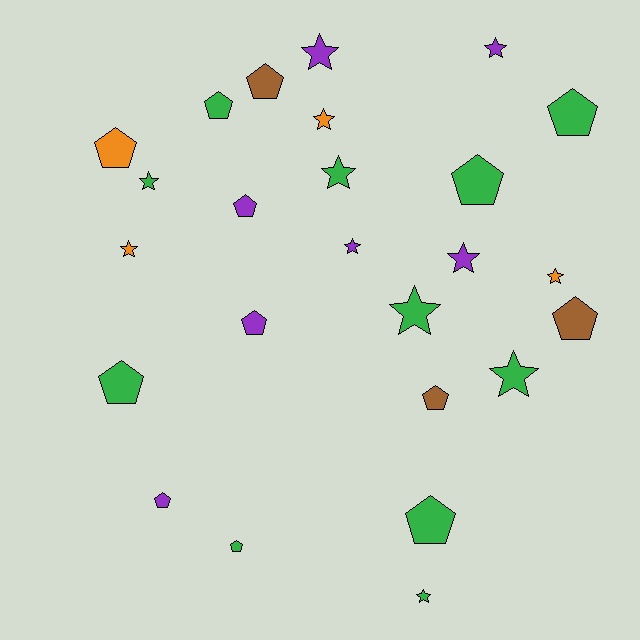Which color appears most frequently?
Green, with 11 objects.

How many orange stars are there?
There are 3 orange stars.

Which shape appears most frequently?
Pentagon, with 13 objects.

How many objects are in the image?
There are 25 objects.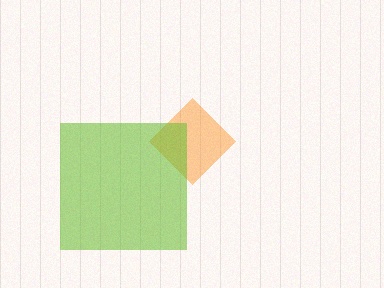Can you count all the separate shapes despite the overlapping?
Yes, there are 2 separate shapes.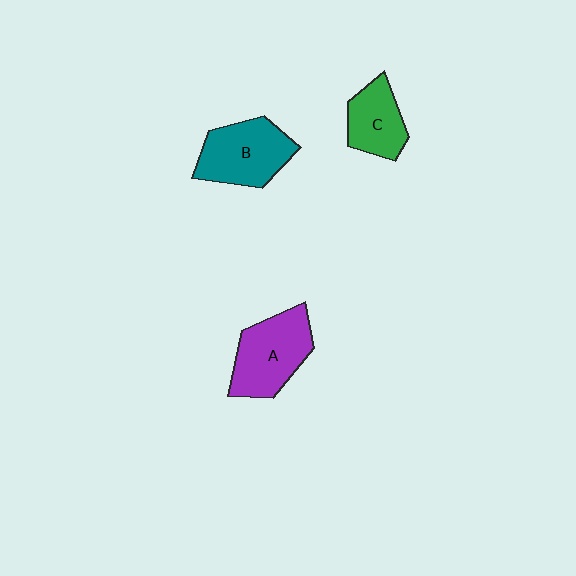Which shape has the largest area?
Shape A (purple).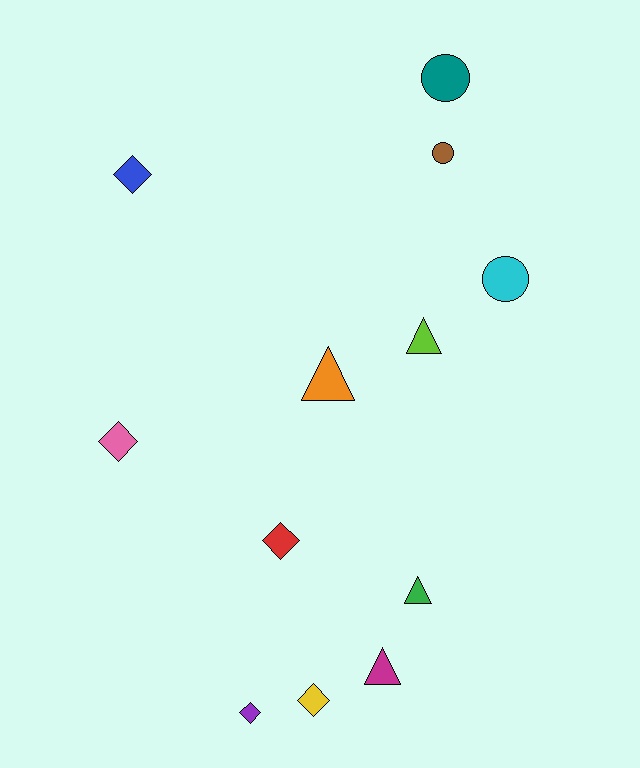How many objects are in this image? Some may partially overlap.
There are 12 objects.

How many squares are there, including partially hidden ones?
There are no squares.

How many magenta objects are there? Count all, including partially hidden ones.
There is 1 magenta object.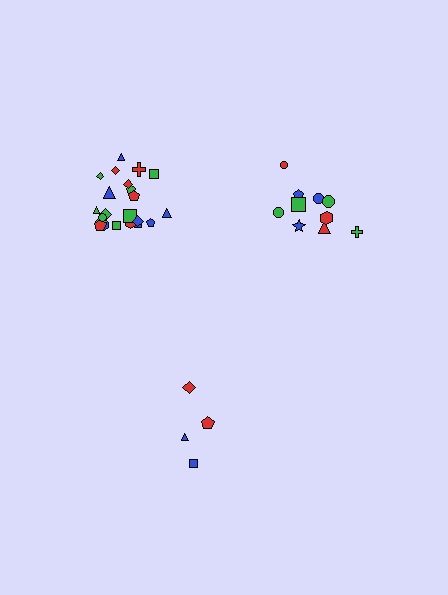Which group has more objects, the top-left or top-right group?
The top-left group.